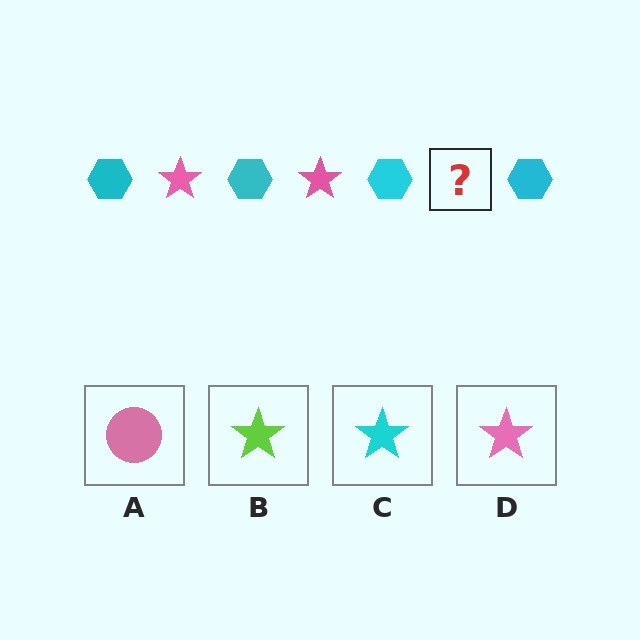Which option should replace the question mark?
Option D.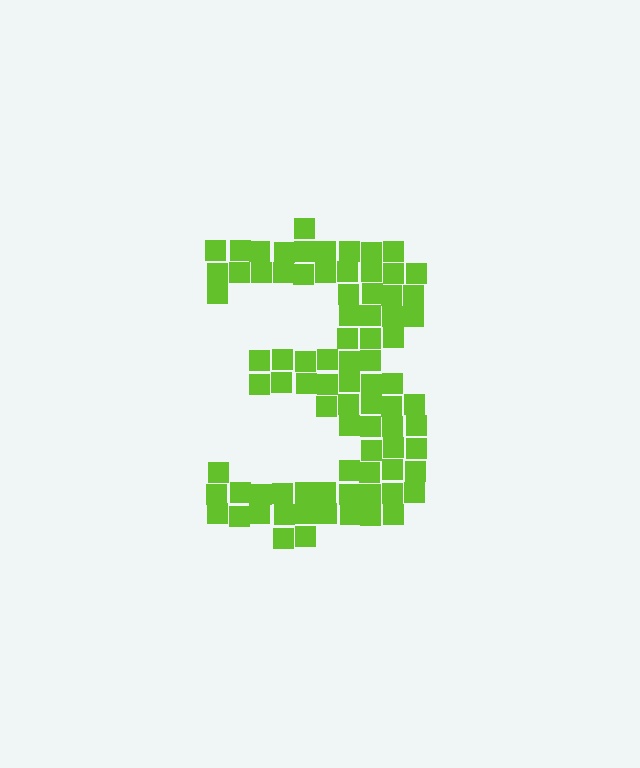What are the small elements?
The small elements are squares.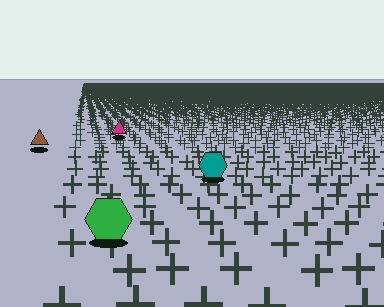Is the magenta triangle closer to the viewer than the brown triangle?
No. The brown triangle is closer — you can tell from the texture gradient: the ground texture is coarser near it.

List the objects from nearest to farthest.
From nearest to farthest: the green hexagon, the teal hexagon, the brown triangle, the magenta triangle.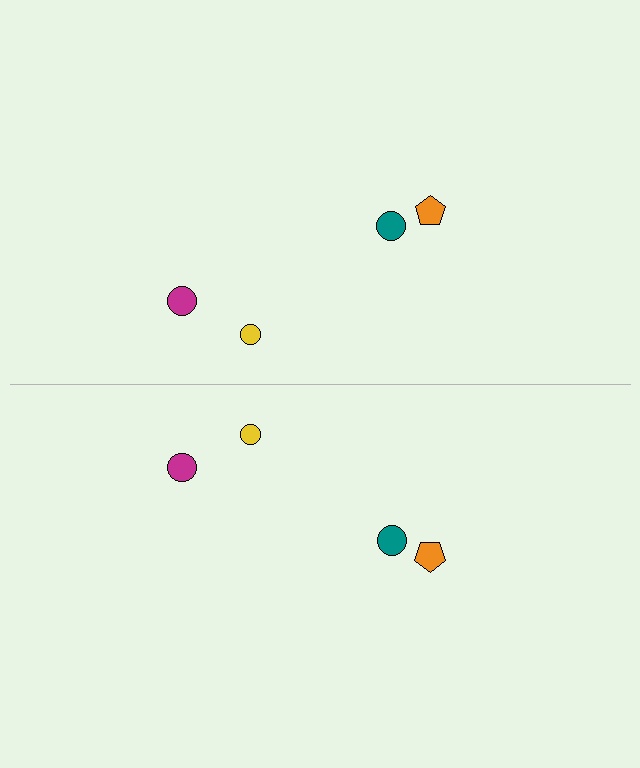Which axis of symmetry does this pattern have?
The pattern has a horizontal axis of symmetry running through the center of the image.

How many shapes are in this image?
There are 8 shapes in this image.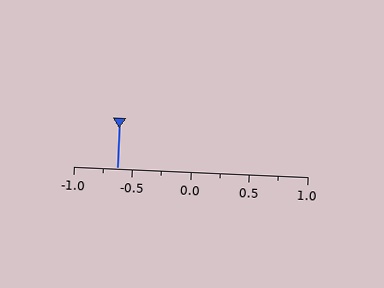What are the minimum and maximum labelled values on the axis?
The axis runs from -1.0 to 1.0.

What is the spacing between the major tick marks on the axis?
The major ticks are spaced 0.5 apart.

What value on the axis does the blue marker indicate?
The marker indicates approximately -0.62.